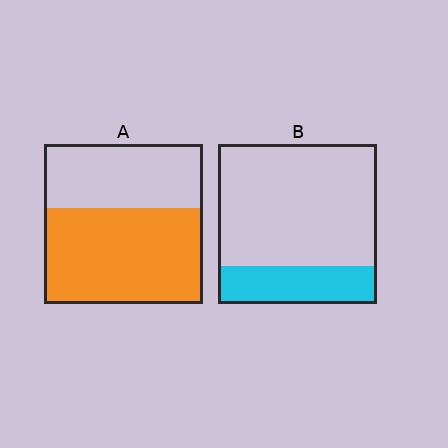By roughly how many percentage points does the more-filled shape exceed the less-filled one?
By roughly 35 percentage points (A over B).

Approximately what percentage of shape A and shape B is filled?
A is approximately 60% and B is approximately 25%.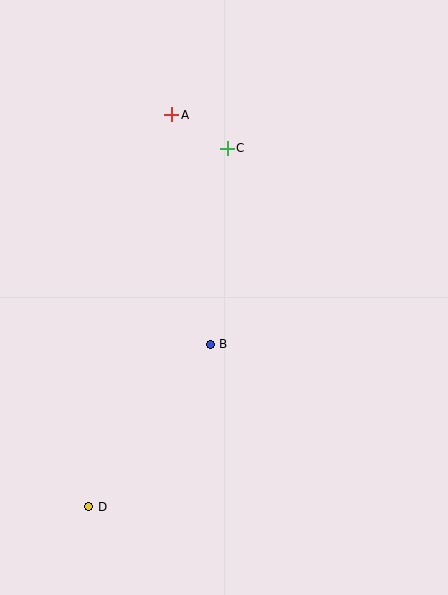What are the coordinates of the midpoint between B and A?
The midpoint between B and A is at (191, 230).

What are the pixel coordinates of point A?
Point A is at (172, 115).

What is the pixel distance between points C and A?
The distance between C and A is 64 pixels.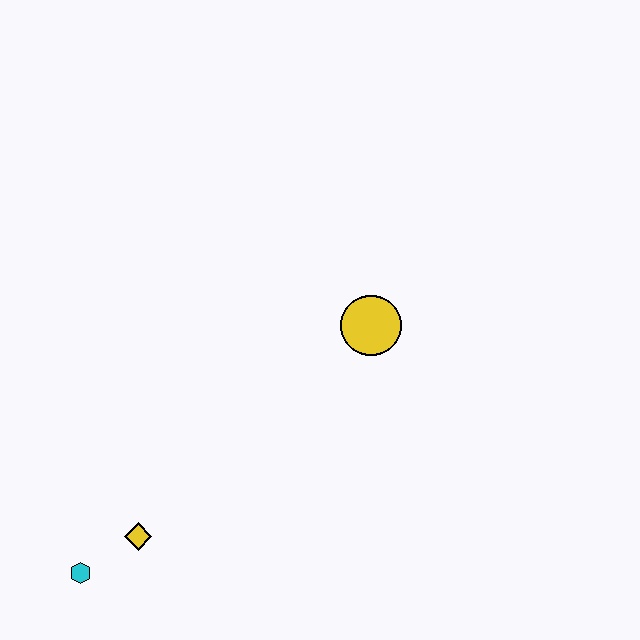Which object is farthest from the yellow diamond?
The yellow circle is farthest from the yellow diamond.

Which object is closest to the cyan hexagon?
The yellow diamond is closest to the cyan hexagon.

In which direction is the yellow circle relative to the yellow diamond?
The yellow circle is to the right of the yellow diamond.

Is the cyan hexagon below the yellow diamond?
Yes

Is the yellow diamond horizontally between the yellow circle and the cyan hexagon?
Yes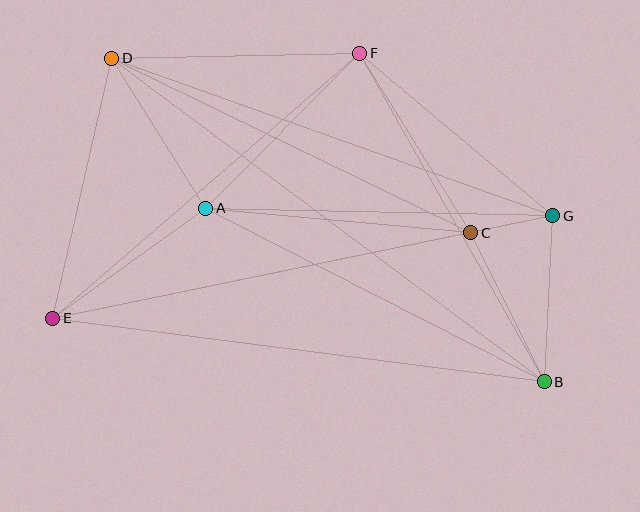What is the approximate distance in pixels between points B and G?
The distance between B and G is approximately 166 pixels.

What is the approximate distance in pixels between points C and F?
The distance between C and F is approximately 211 pixels.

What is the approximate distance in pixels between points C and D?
The distance between C and D is approximately 399 pixels.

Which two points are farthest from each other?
Points B and D are farthest from each other.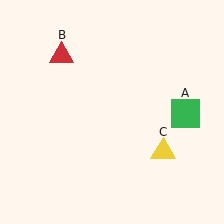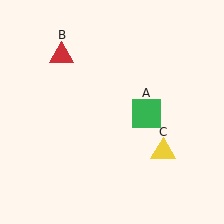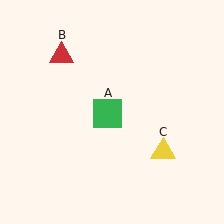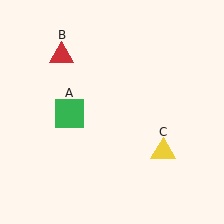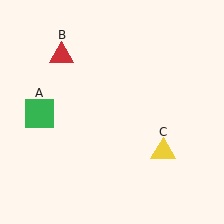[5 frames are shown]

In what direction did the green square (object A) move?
The green square (object A) moved left.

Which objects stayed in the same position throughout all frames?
Red triangle (object B) and yellow triangle (object C) remained stationary.